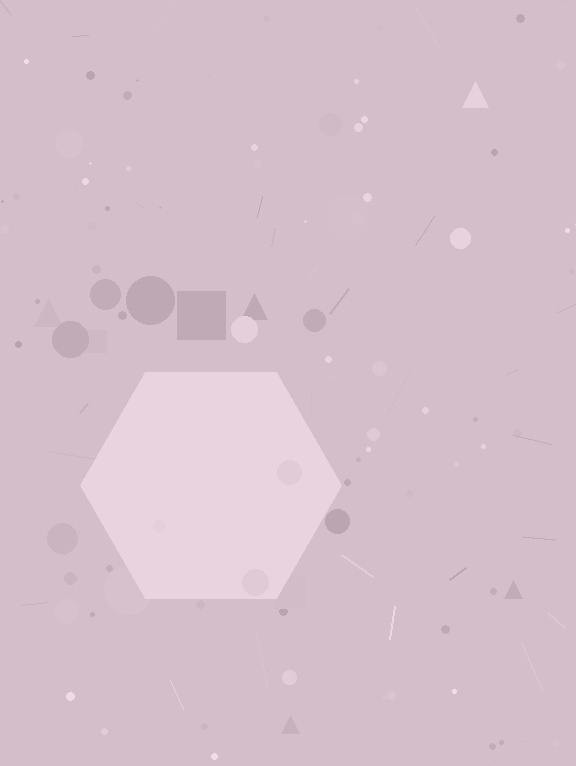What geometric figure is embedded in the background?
A hexagon is embedded in the background.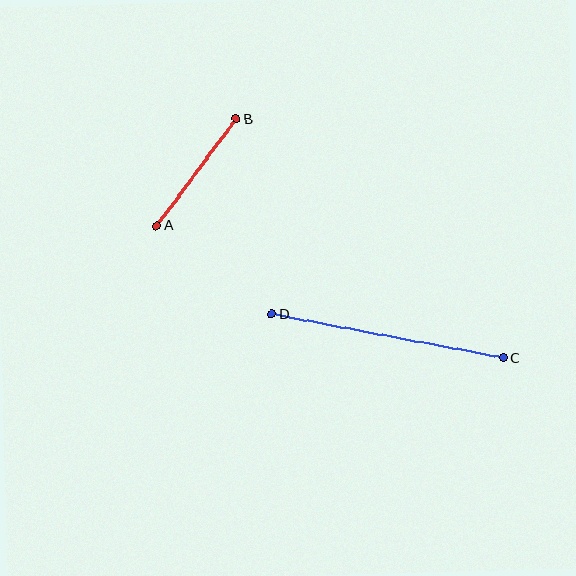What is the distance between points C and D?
The distance is approximately 236 pixels.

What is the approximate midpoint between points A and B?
The midpoint is at approximately (197, 172) pixels.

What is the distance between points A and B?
The distance is approximately 133 pixels.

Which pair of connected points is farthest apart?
Points C and D are farthest apart.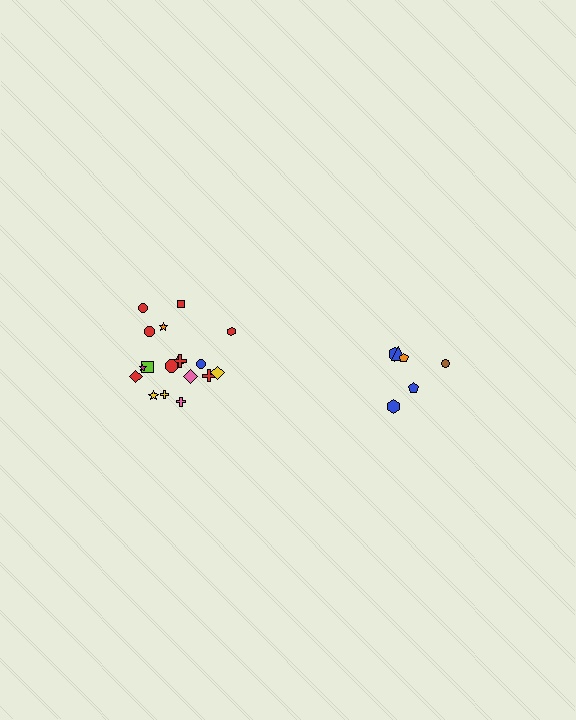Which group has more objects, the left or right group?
The left group.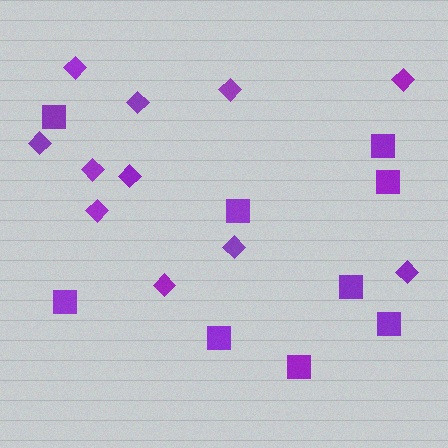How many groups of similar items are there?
There are 2 groups: one group of diamonds (11) and one group of squares (9).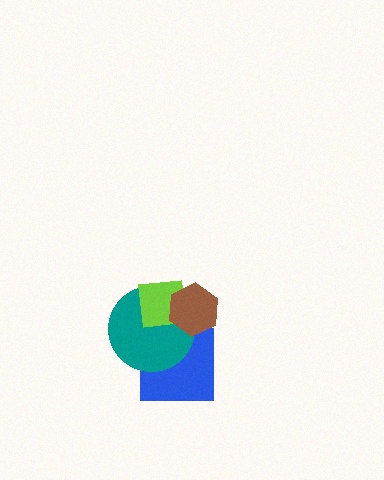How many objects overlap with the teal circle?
3 objects overlap with the teal circle.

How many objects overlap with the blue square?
1 object overlaps with the blue square.